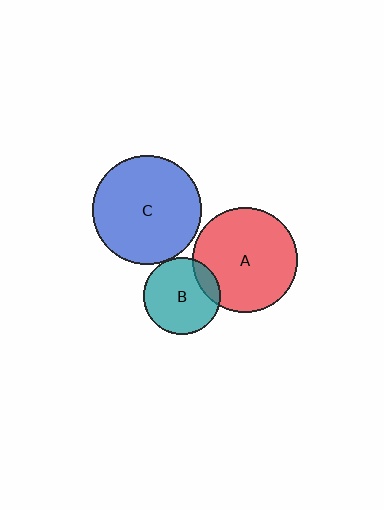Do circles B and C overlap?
Yes.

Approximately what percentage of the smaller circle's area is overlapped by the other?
Approximately 5%.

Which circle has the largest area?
Circle C (blue).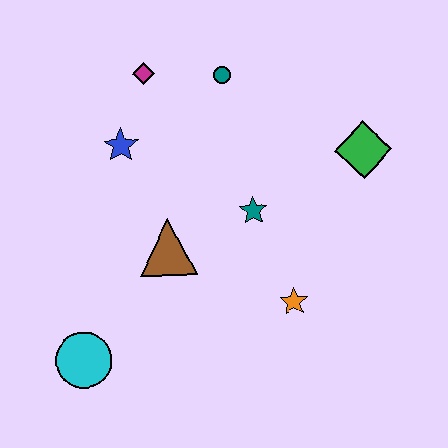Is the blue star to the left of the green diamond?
Yes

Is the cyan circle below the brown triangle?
Yes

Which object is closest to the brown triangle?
The teal star is closest to the brown triangle.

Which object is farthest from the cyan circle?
The green diamond is farthest from the cyan circle.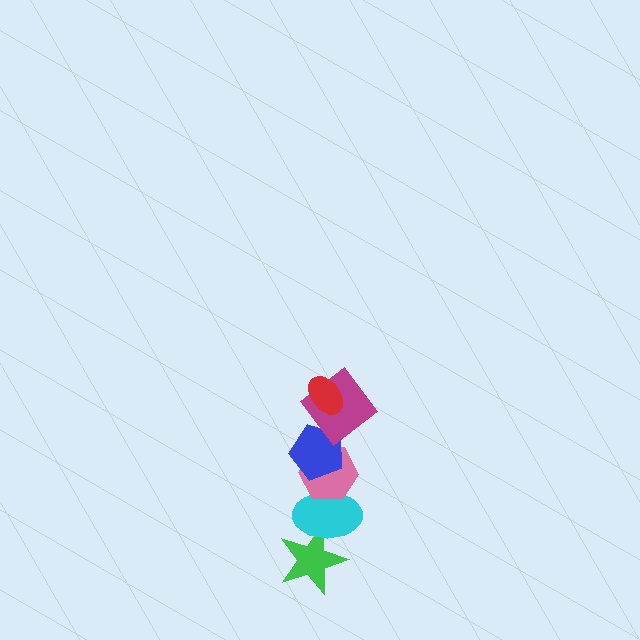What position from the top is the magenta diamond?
The magenta diamond is 2nd from the top.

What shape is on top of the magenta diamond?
The red ellipse is on top of the magenta diamond.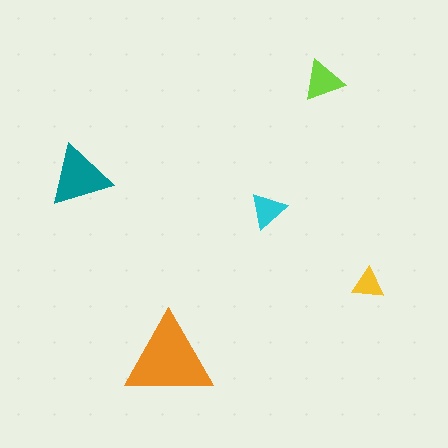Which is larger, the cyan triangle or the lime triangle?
The lime one.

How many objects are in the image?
There are 5 objects in the image.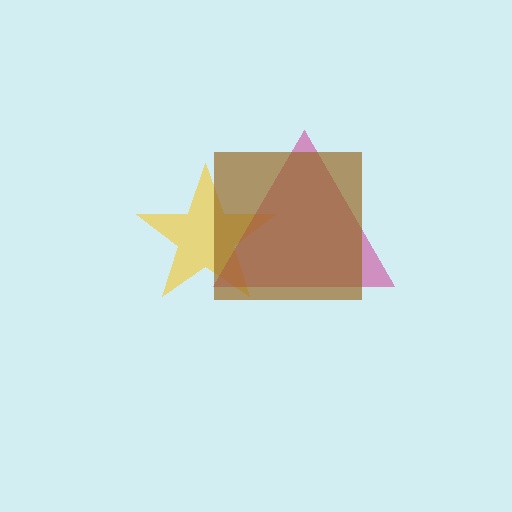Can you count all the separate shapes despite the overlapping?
Yes, there are 3 separate shapes.